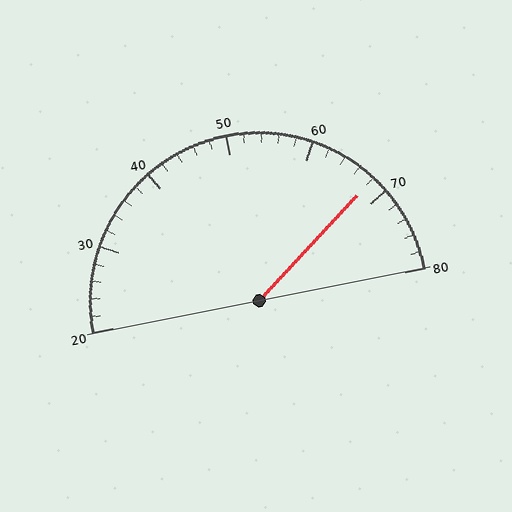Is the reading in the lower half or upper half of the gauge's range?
The reading is in the upper half of the range (20 to 80).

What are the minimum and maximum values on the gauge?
The gauge ranges from 20 to 80.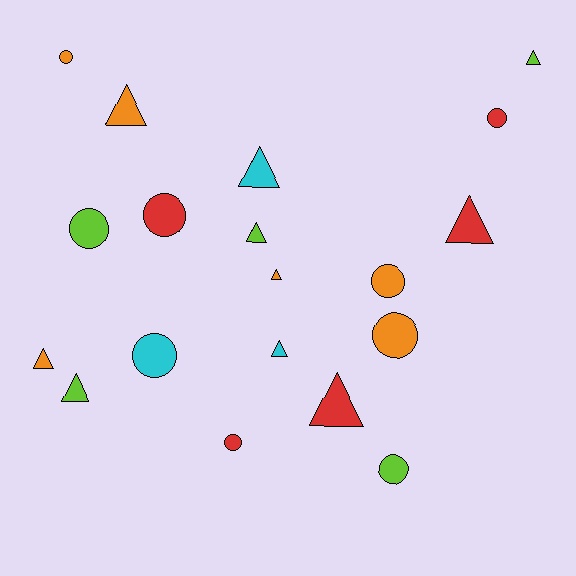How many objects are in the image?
There are 19 objects.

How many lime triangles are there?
There are 3 lime triangles.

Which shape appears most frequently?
Triangle, with 10 objects.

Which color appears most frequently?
Orange, with 6 objects.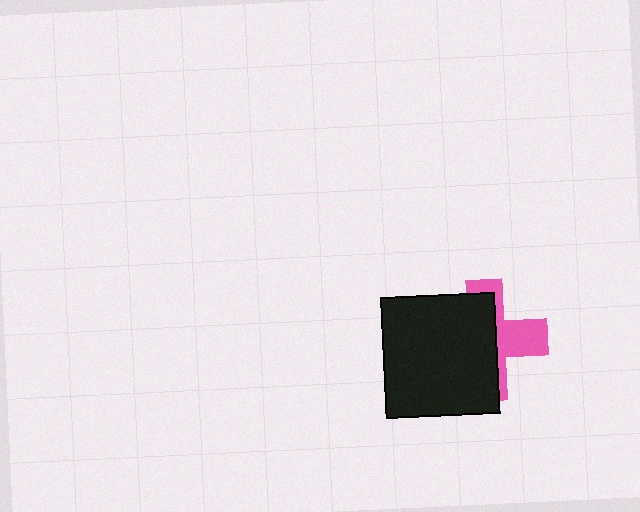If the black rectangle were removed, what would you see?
You would see the complete pink cross.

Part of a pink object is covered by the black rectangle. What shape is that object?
It is a cross.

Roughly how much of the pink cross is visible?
A small part of it is visible (roughly 37%).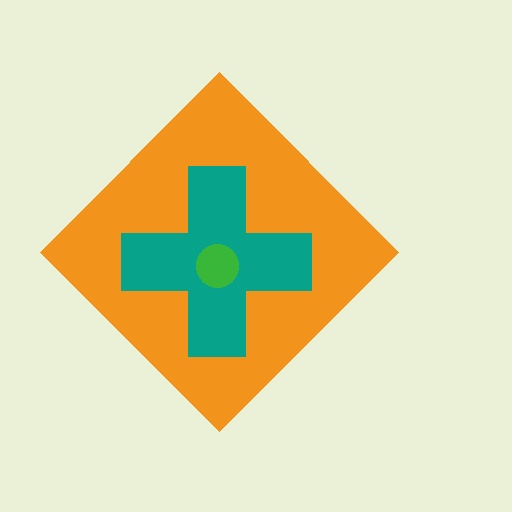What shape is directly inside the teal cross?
The green circle.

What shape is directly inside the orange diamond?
The teal cross.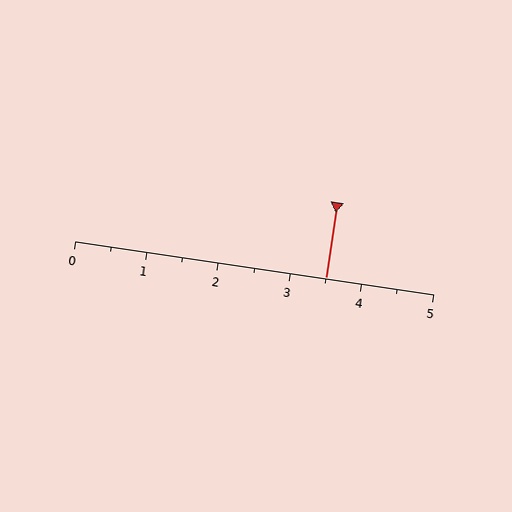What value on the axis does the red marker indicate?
The marker indicates approximately 3.5.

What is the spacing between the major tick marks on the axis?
The major ticks are spaced 1 apart.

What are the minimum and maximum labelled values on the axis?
The axis runs from 0 to 5.